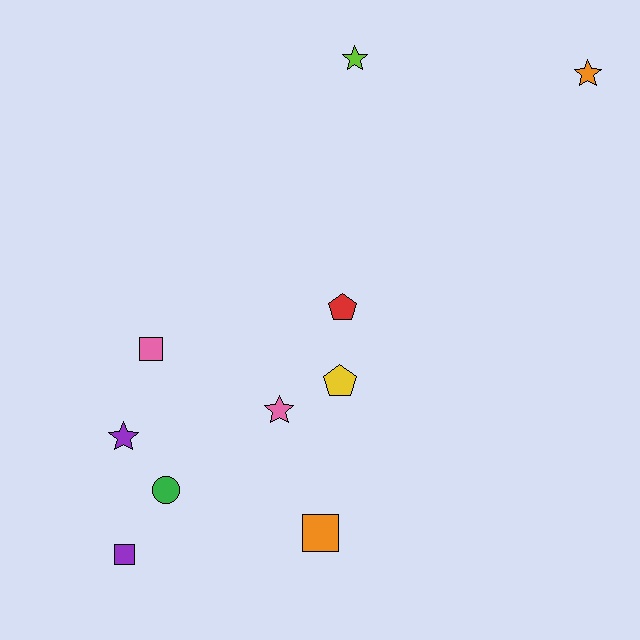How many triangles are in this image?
There are no triangles.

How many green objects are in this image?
There is 1 green object.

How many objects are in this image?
There are 10 objects.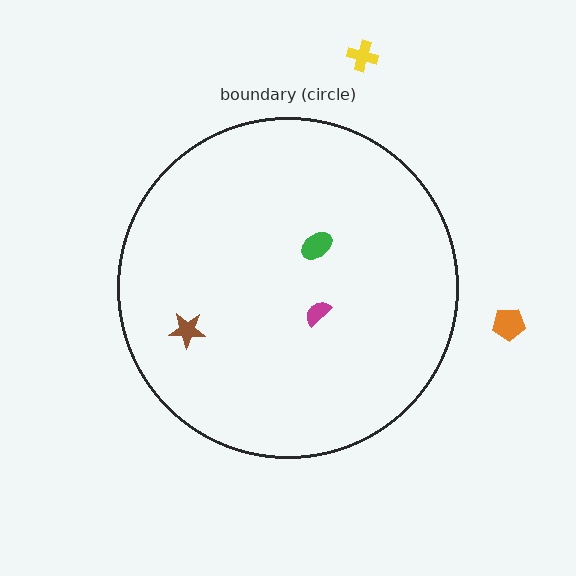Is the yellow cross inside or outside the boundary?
Outside.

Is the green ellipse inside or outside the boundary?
Inside.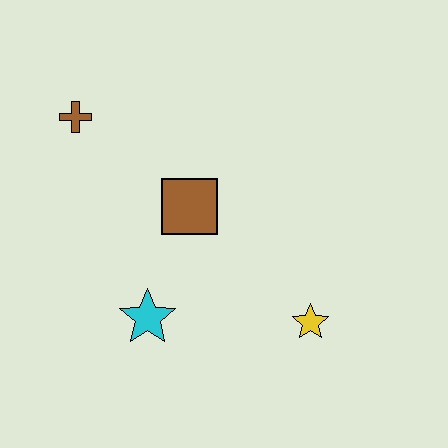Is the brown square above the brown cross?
No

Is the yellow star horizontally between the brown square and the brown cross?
No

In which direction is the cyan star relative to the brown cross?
The cyan star is below the brown cross.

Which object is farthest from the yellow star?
The brown cross is farthest from the yellow star.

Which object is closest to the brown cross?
The brown square is closest to the brown cross.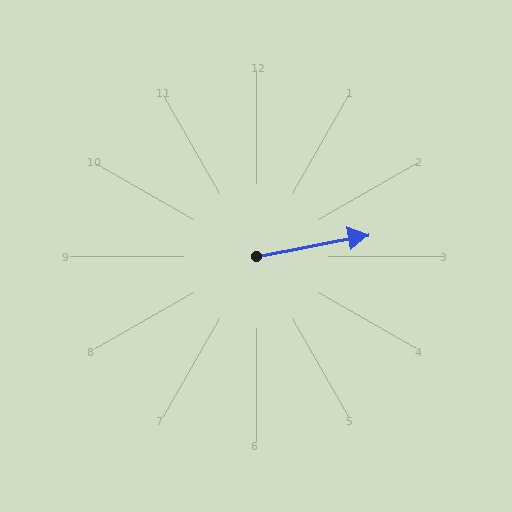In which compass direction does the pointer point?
East.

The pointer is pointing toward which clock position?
Roughly 3 o'clock.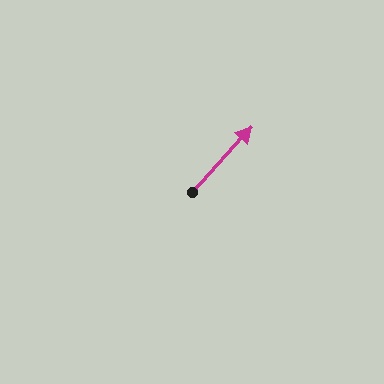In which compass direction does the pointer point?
Northeast.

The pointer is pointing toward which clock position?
Roughly 1 o'clock.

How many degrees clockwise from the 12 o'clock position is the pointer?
Approximately 42 degrees.